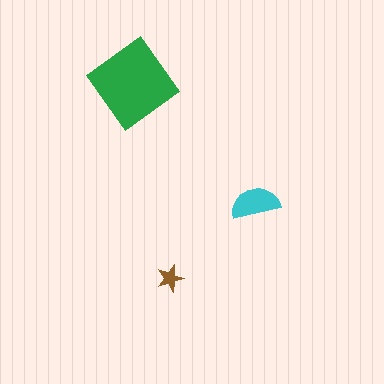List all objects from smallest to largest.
The brown star, the cyan semicircle, the green diamond.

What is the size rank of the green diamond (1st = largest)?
1st.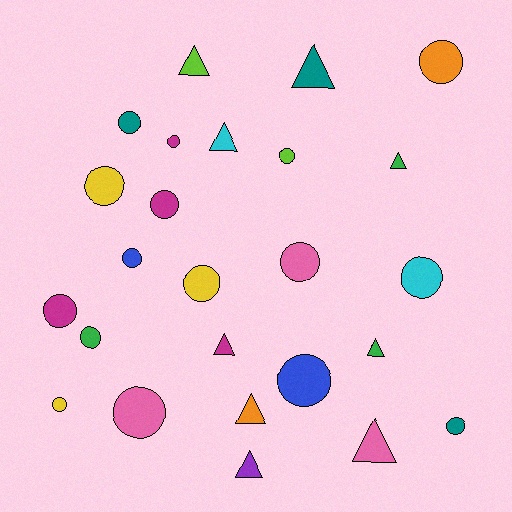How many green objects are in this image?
There are 3 green objects.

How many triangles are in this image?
There are 9 triangles.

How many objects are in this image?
There are 25 objects.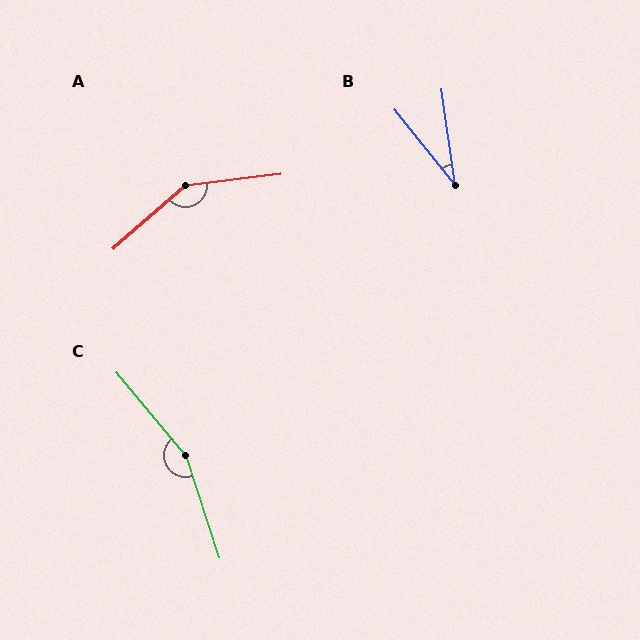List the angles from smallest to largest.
B (31°), A (146°), C (158°).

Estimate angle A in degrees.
Approximately 146 degrees.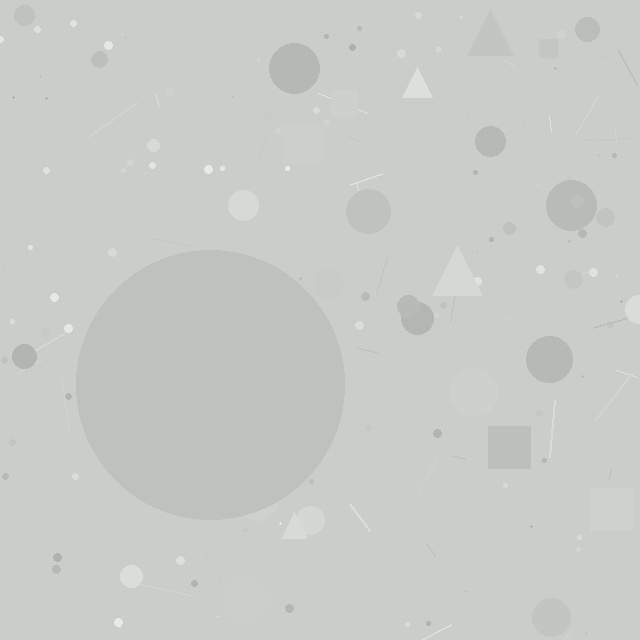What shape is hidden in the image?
A circle is hidden in the image.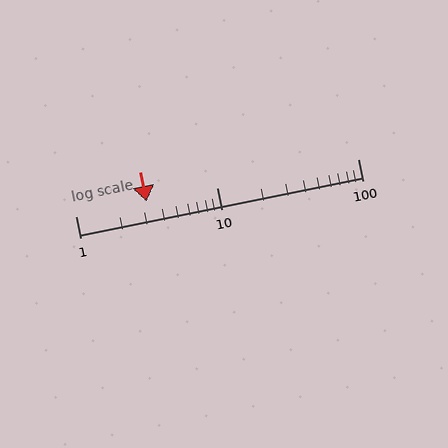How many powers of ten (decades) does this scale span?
The scale spans 2 decades, from 1 to 100.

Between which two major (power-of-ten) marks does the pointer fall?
The pointer is between 1 and 10.